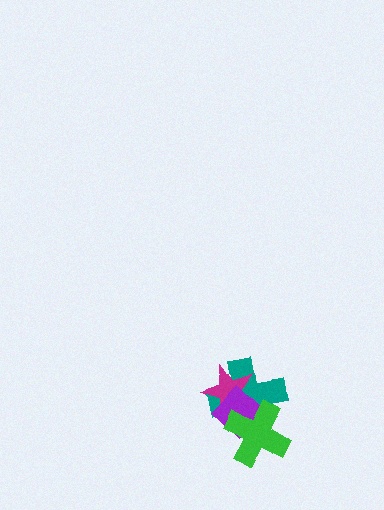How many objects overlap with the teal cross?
3 objects overlap with the teal cross.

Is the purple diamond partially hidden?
Yes, it is partially covered by another shape.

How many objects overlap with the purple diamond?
3 objects overlap with the purple diamond.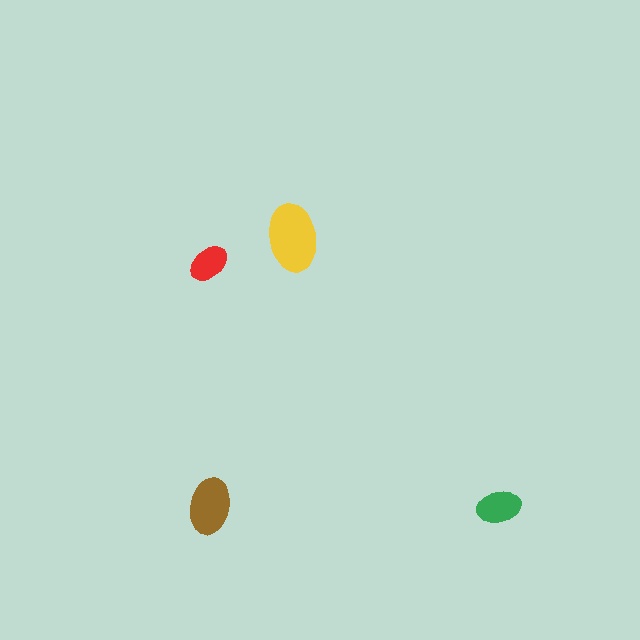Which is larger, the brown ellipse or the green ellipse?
The brown one.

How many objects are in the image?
There are 4 objects in the image.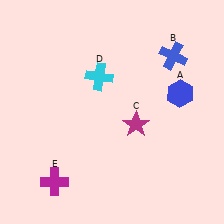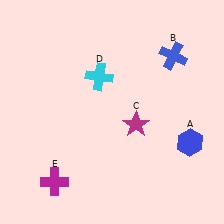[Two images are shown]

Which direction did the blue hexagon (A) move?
The blue hexagon (A) moved down.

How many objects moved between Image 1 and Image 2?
1 object moved between the two images.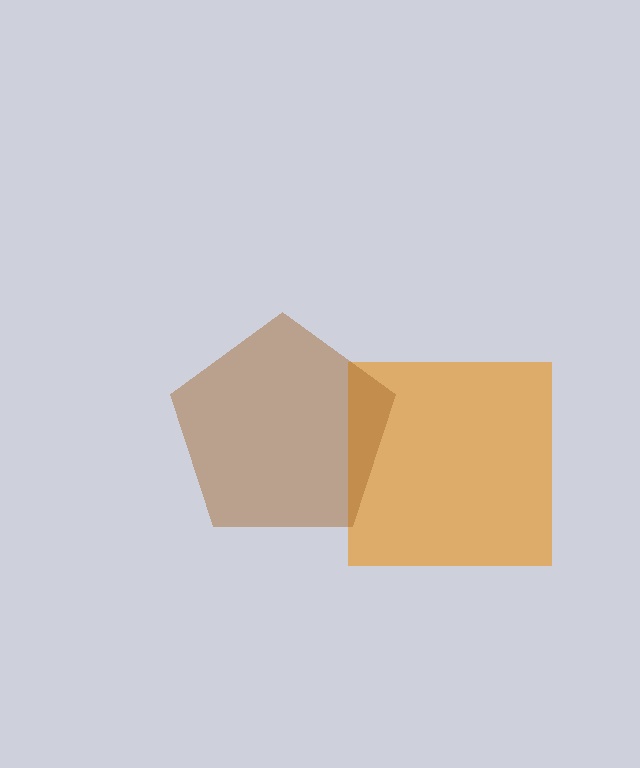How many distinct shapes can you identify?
There are 2 distinct shapes: an orange square, a brown pentagon.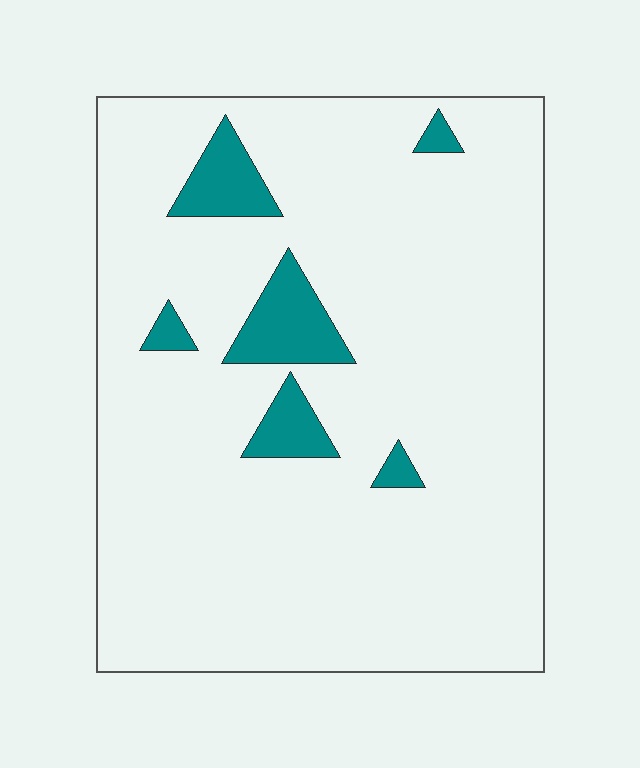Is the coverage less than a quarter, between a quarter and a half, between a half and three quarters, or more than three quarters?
Less than a quarter.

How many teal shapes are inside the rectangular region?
6.